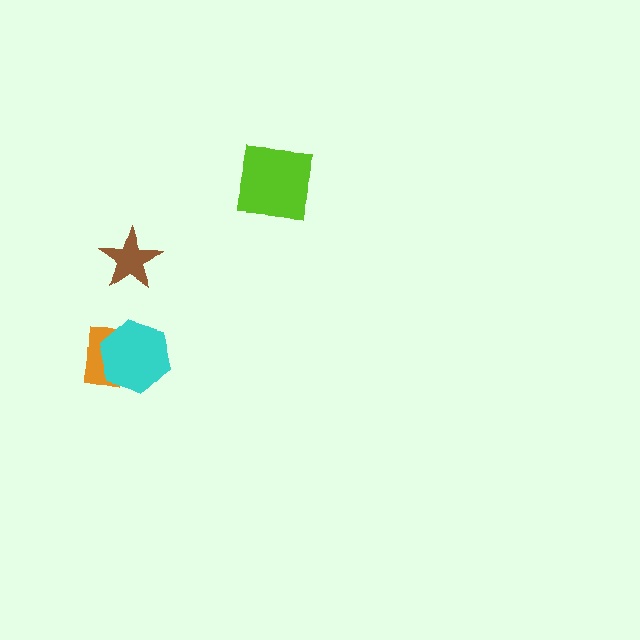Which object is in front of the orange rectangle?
The cyan hexagon is in front of the orange rectangle.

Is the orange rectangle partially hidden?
Yes, it is partially covered by another shape.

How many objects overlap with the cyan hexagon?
1 object overlaps with the cyan hexagon.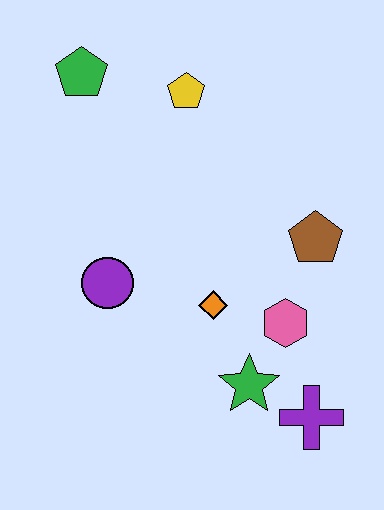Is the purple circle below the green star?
No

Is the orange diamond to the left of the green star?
Yes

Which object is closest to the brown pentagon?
The pink hexagon is closest to the brown pentagon.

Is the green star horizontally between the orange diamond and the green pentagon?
No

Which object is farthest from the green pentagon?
The purple cross is farthest from the green pentagon.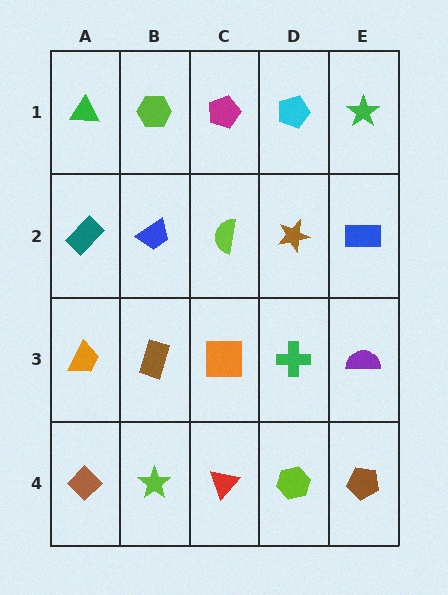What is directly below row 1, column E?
A blue rectangle.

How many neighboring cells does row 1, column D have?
3.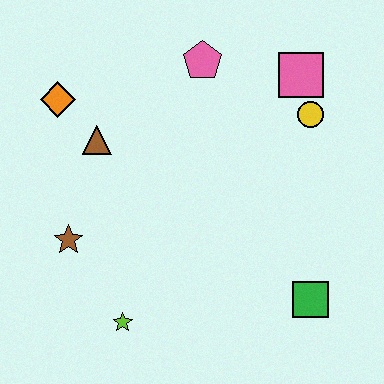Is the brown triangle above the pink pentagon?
No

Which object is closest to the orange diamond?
The brown triangle is closest to the orange diamond.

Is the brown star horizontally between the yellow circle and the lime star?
No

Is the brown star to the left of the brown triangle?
Yes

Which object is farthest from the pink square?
The lime star is farthest from the pink square.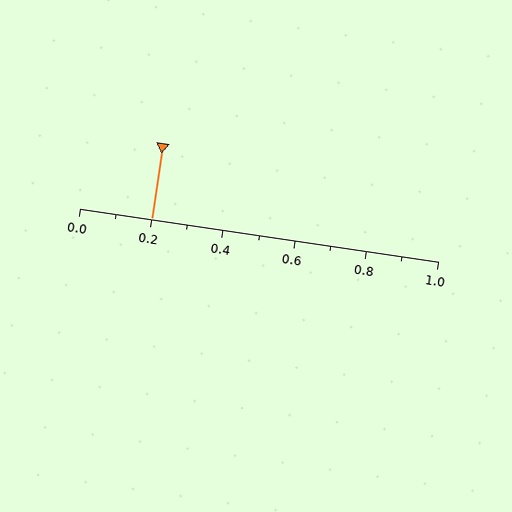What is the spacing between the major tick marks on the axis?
The major ticks are spaced 0.2 apart.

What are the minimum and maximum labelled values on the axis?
The axis runs from 0.0 to 1.0.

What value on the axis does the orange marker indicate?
The marker indicates approximately 0.2.